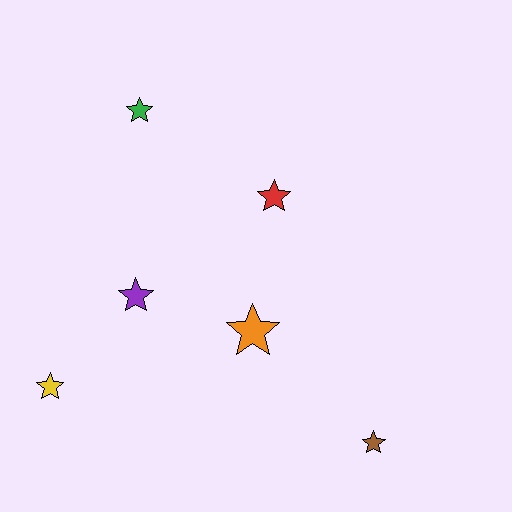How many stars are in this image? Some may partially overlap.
There are 6 stars.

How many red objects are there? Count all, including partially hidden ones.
There is 1 red object.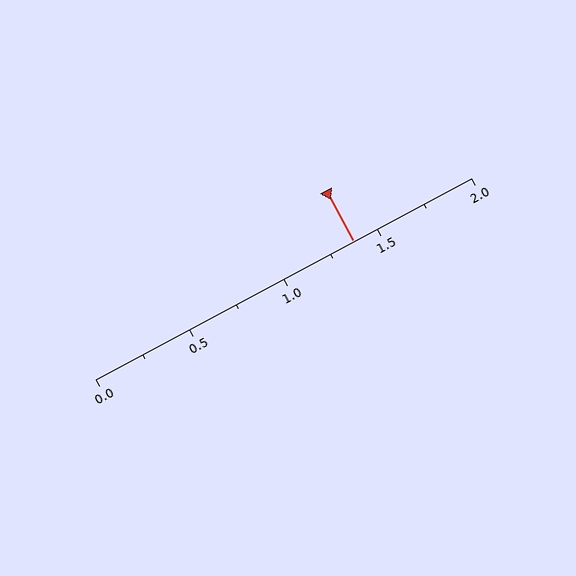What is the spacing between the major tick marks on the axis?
The major ticks are spaced 0.5 apart.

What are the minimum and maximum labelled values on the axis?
The axis runs from 0.0 to 2.0.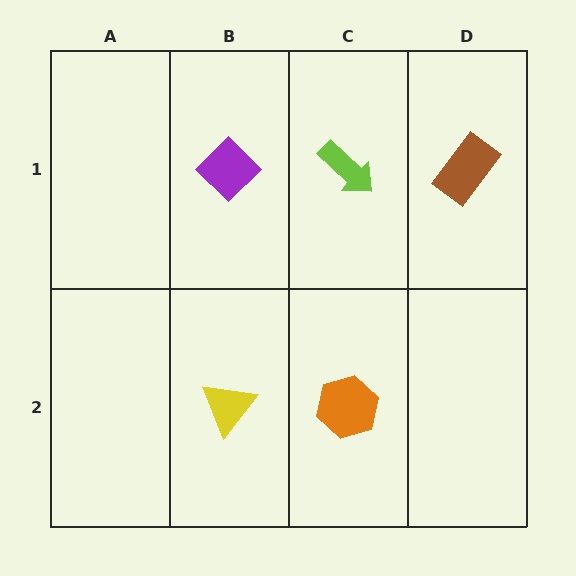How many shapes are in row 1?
3 shapes.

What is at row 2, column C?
An orange hexagon.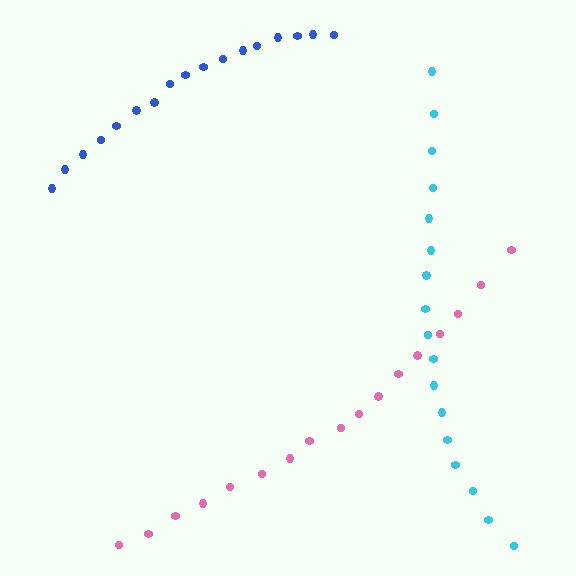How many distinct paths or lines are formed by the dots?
There are 3 distinct paths.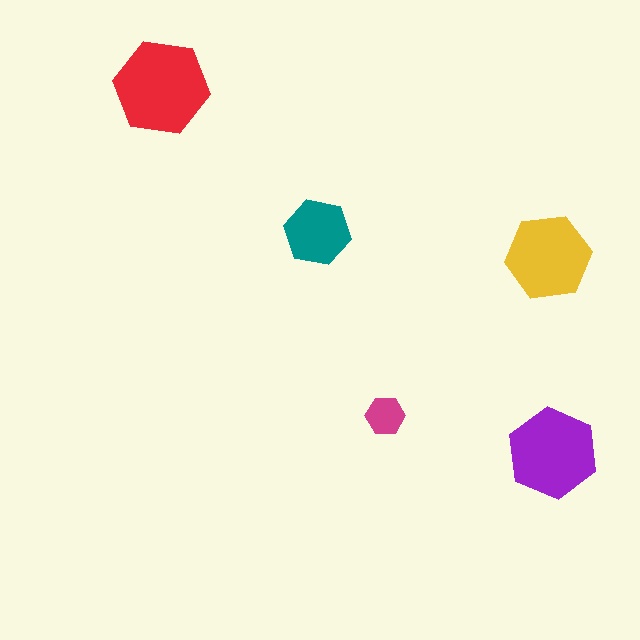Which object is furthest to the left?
The red hexagon is leftmost.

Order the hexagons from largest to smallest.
the red one, the purple one, the yellow one, the teal one, the magenta one.